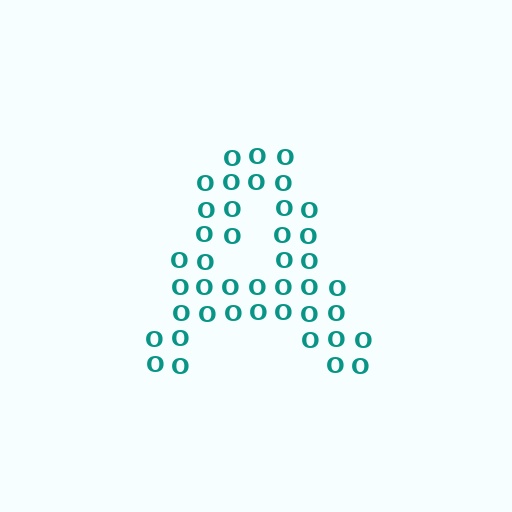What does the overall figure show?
The overall figure shows the letter A.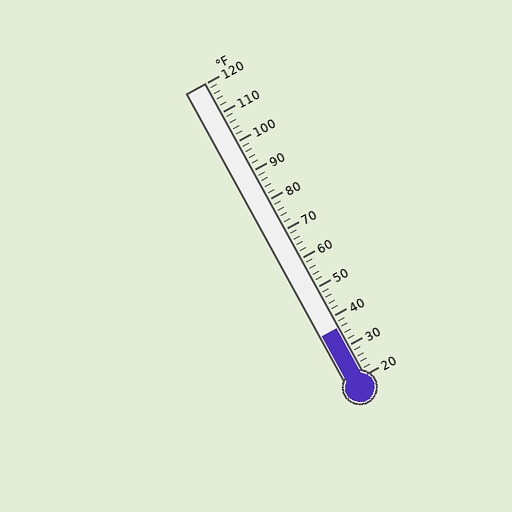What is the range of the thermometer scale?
The thermometer scale ranges from 20°F to 120°F.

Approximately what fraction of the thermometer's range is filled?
The thermometer is filled to approximately 15% of its range.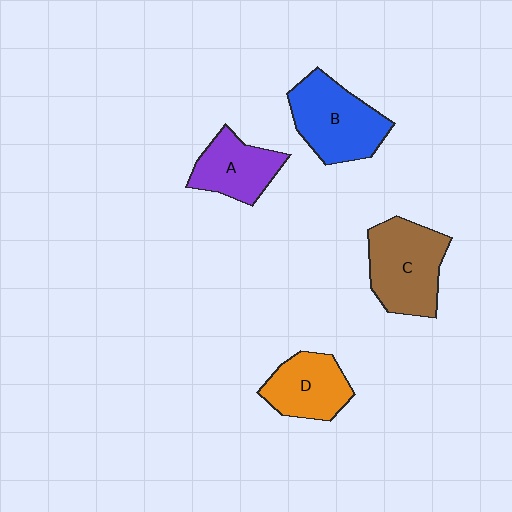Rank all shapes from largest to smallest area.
From largest to smallest: C (brown), B (blue), D (orange), A (purple).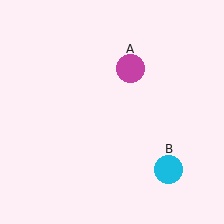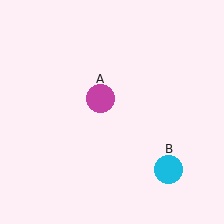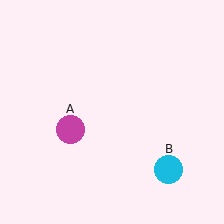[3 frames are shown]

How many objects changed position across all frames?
1 object changed position: magenta circle (object A).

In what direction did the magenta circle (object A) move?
The magenta circle (object A) moved down and to the left.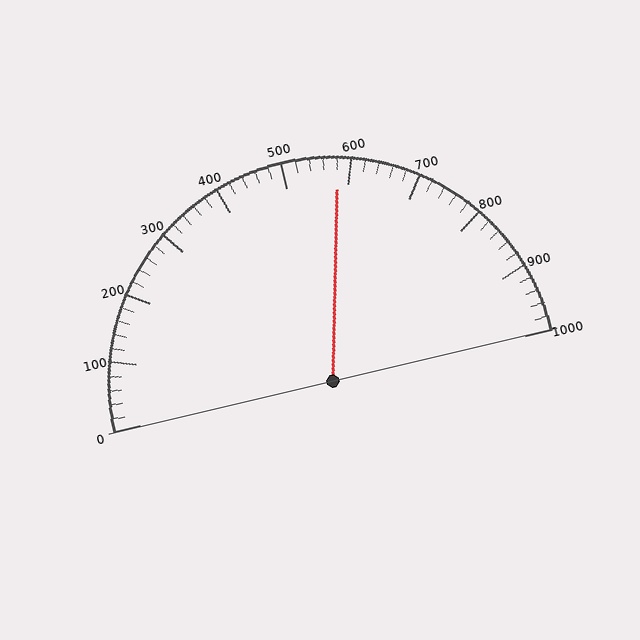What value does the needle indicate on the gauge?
The needle indicates approximately 580.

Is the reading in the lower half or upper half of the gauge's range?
The reading is in the upper half of the range (0 to 1000).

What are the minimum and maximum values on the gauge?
The gauge ranges from 0 to 1000.